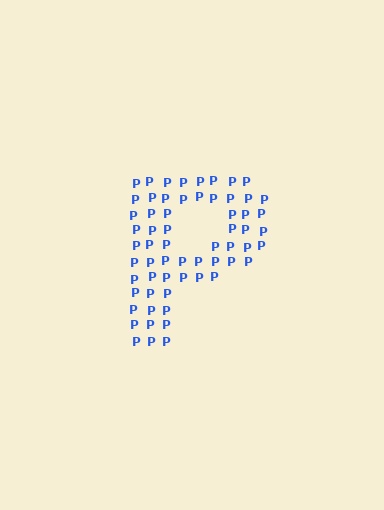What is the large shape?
The large shape is the letter P.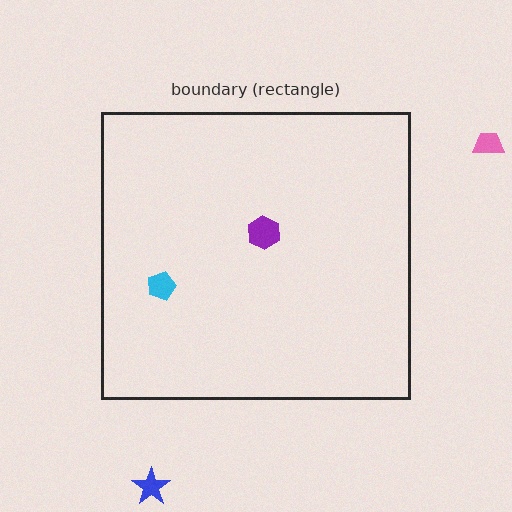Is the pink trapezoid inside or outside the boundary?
Outside.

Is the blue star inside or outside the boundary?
Outside.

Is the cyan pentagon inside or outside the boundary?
Inside.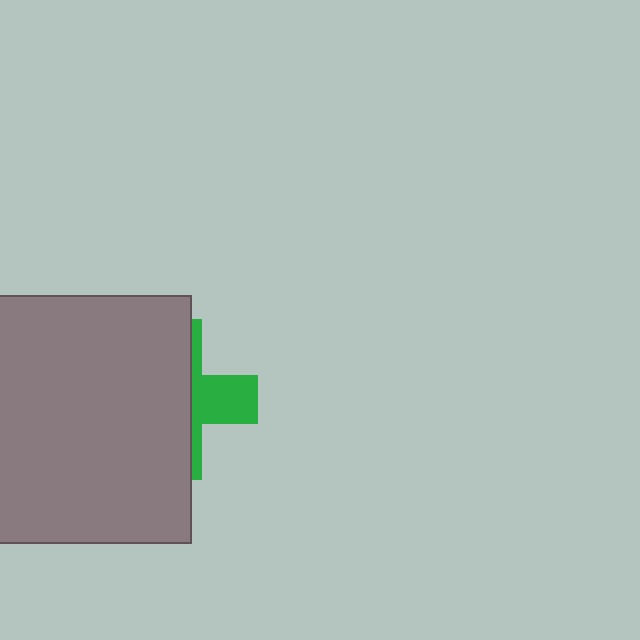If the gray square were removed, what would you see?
You would see the complete green cross.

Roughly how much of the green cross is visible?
A small part of it is visible (roughly 33%).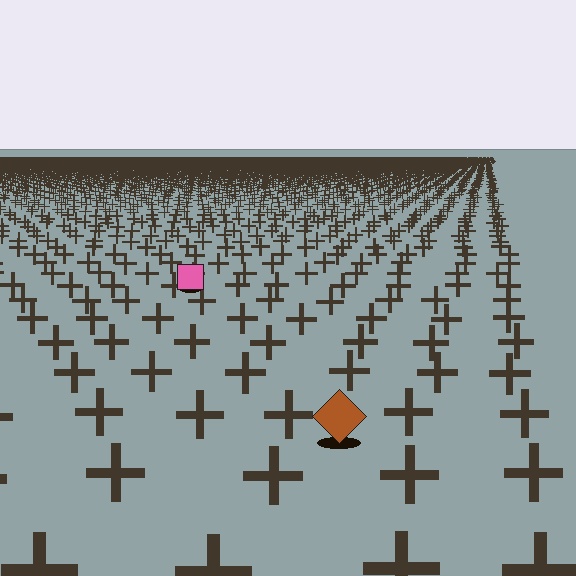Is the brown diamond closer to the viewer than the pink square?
Yes. The brown diamond is closer — you can tell from the texture gradient: the ground texture is coarser near it.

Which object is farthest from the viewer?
The pink square is farthest from the viewer. It appears smaller and the ground texture around it is denser.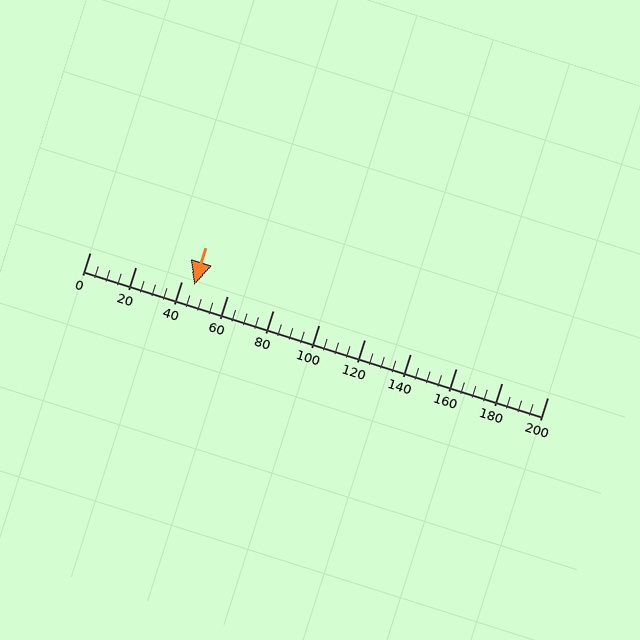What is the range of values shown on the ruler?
The ruler shows values from 0 to 200.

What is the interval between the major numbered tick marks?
The major tick marks are spaced 20 units apart.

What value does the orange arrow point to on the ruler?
The orange arrow points to approximately 46.